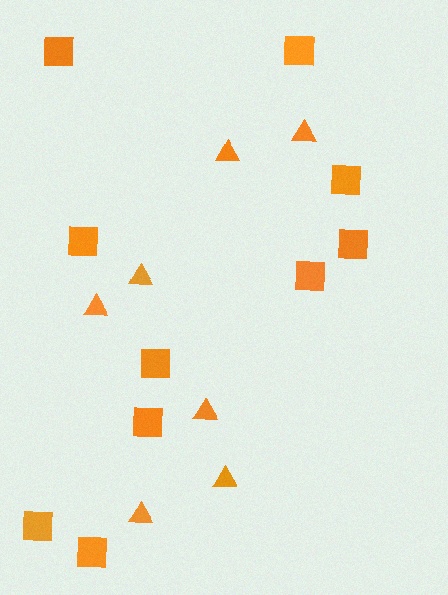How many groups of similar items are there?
There are 2 groups: one group of triangles (7) and one group of squares (10).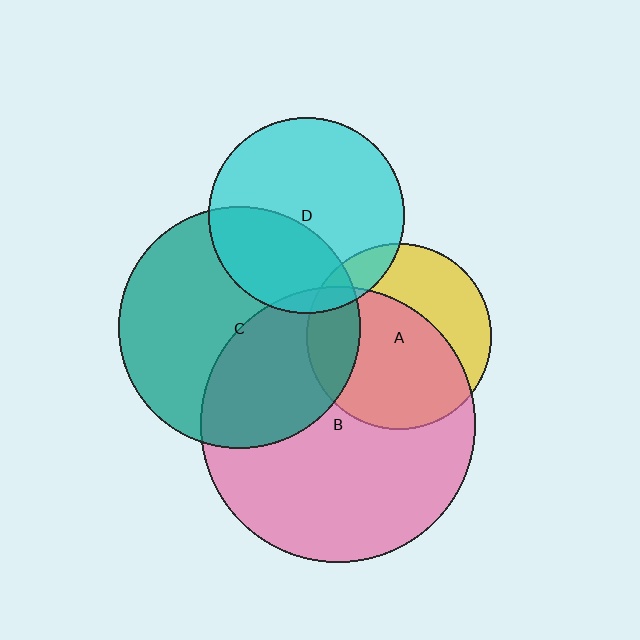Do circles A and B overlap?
Yes.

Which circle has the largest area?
Circle B (pink).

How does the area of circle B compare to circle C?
Approximately 1.3 times.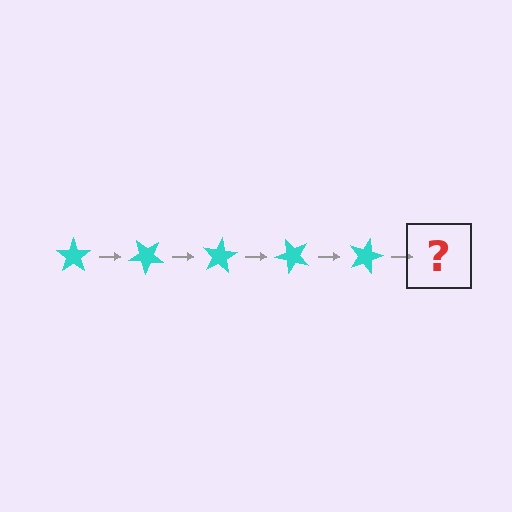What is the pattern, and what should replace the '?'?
The pattern is that the star rotates 40 degrees each step. The '?' should be a cyan star rotated 200 degrees.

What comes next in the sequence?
The next element should be a cyan star rotated 200 degrees.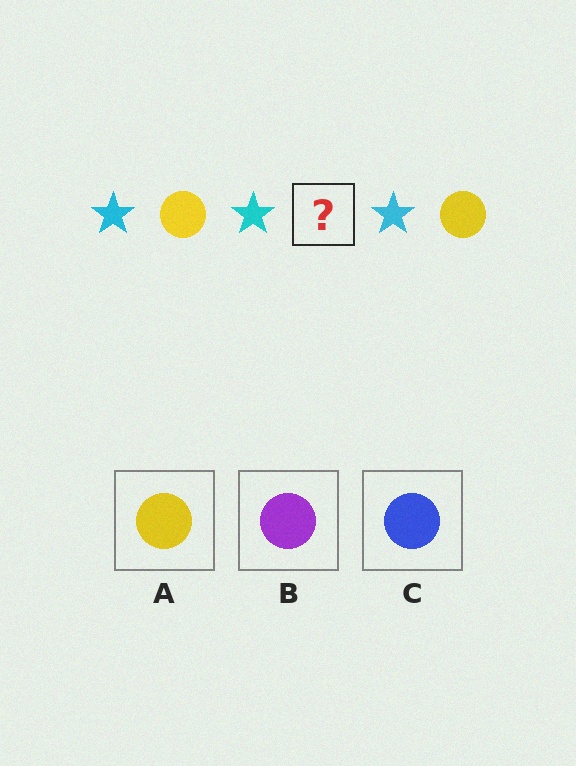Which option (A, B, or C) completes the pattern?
A.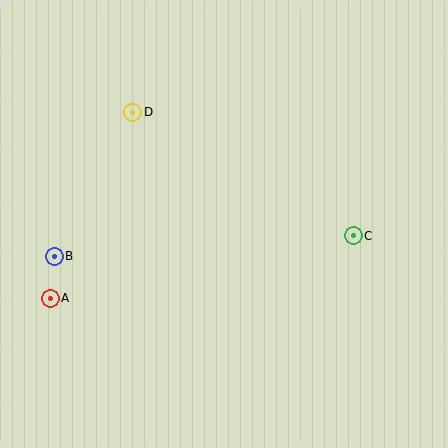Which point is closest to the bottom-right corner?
Point C is closest to the bottom-right corner.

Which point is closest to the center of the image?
Point C at (353, 236) is closest to the center.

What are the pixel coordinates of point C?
Point C is at (353, 236).